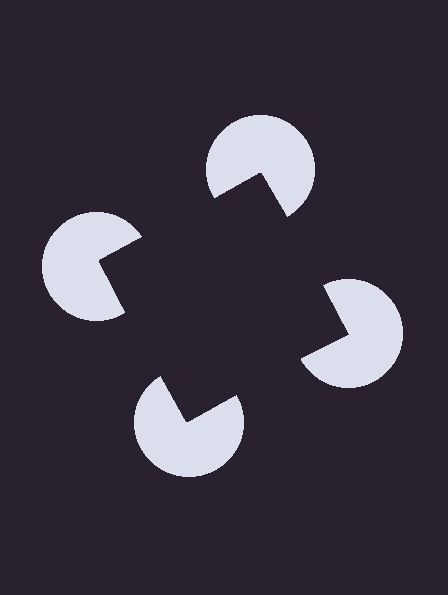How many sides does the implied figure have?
4 sides.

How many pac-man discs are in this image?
There are 4 — one at each vertex of the illusory square.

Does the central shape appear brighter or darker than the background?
It typically appears slightly darker than the background, even though no actual brightness change is drawn.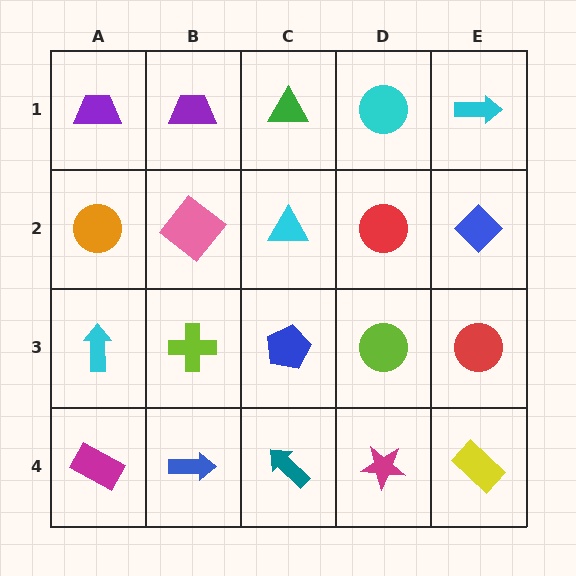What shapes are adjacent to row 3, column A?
An orange circle (row 2, column A), a magenta rectangle (row 4, column A), a lime cross (row 3, column B).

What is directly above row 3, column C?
A cyan triangle.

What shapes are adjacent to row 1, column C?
A cyan triangle (row 2, column C), a purple trapezoid (row 1, column B), a cyan circle (row 1, column D).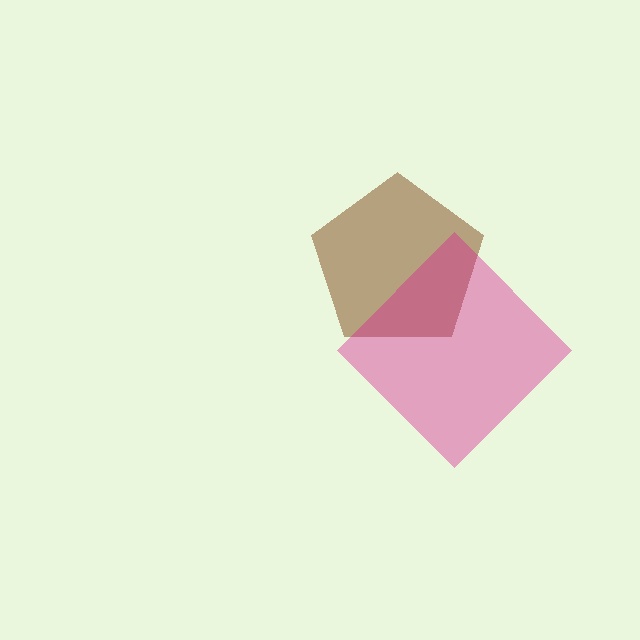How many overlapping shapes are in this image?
There are 2 overlapping shapes in the image.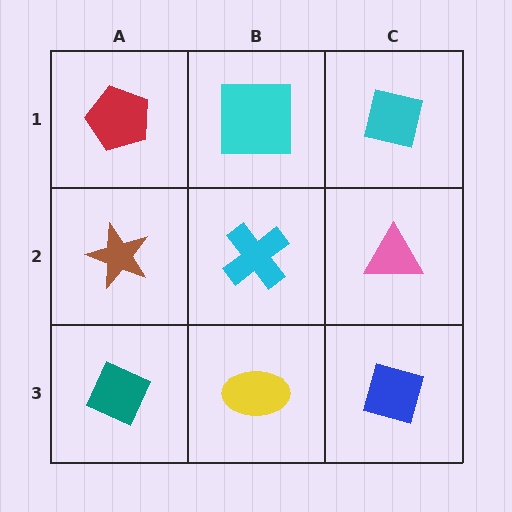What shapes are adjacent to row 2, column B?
A cyan square (row 1, column B), a yellow ellipse (row 3, column B), a brown star (row 2, column A), a pink triangle (row 2, column C).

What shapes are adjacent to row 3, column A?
A brown star (row 2, column A), a yellow ellipse (row 3, column B).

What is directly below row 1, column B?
A cyan cross.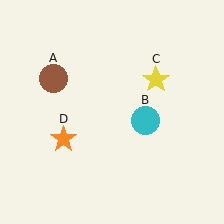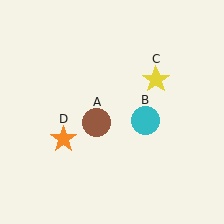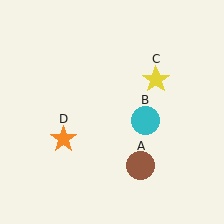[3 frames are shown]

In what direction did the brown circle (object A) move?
The brown circle (object A) moved down and to the right.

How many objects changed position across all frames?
1 object changed position: brown circle (object A).